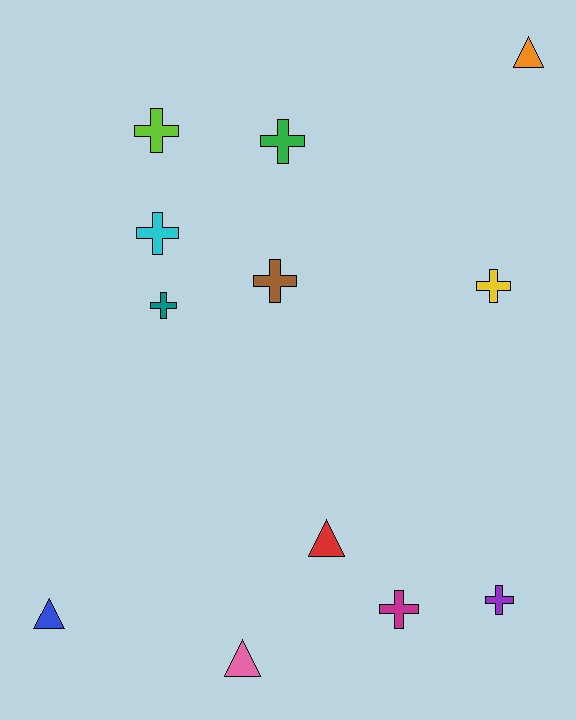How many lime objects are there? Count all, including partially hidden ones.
There is 1 lime object.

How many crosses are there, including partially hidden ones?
There are 8 crosses.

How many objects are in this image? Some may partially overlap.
There are 12 objects.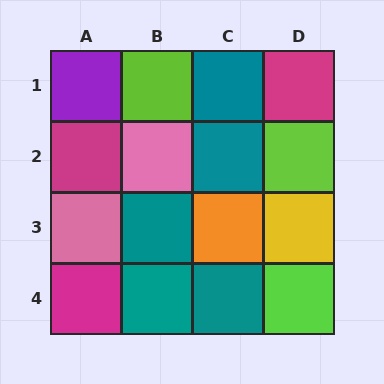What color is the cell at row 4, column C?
Teal.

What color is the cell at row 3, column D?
Yellow.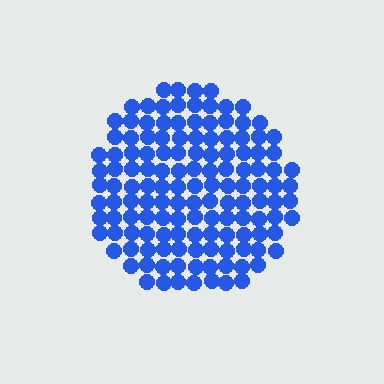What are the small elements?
The small elements are circles.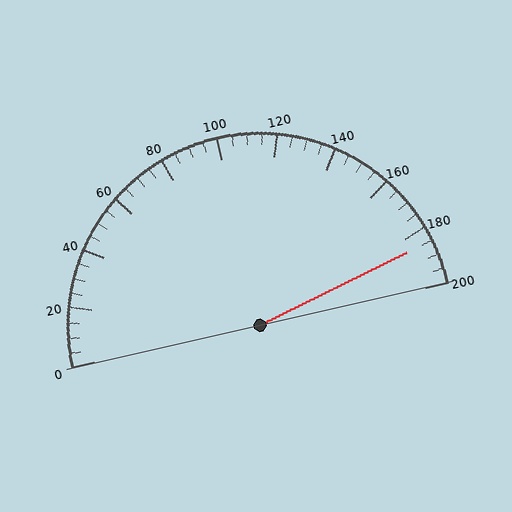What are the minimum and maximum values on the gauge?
The gauge ranges from 0 to 200.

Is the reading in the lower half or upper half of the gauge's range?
The reading is in the upper half of the range (0 to 200).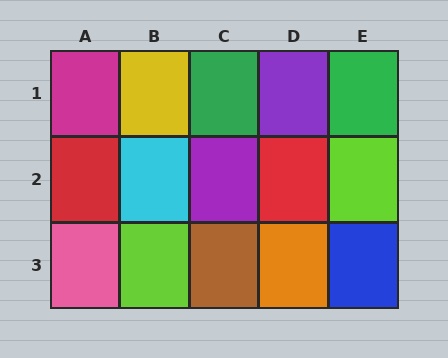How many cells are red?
2 cells are red.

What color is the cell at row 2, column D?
Red.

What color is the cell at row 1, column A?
Magenta.